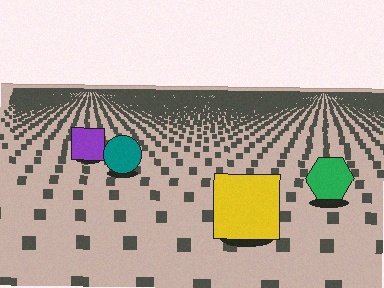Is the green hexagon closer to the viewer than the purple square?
Yes. The green hexagon is closer — you can tell from the texture gradient: the ground texture is coarser near it.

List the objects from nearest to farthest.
From nearest to farthest: the yellow square, the green hexagon, the teal circle, the purple square.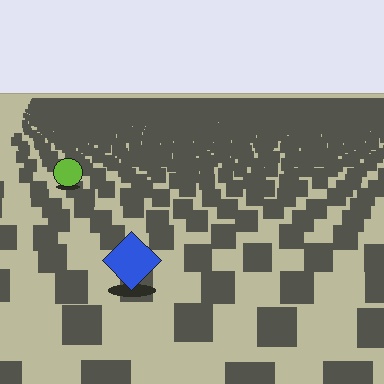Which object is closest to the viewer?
The blue diamond is closest. The texture marks near it are larger and more spread out.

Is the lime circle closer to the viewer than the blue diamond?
No. The blue diamond is closer — you can tell from the texture gradient: the ground texture is coarser near it.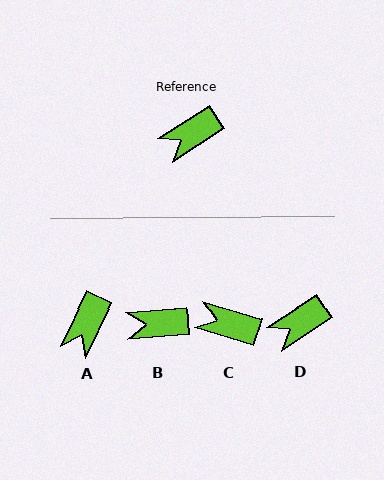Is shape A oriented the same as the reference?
No, it is off by about 31 degrees.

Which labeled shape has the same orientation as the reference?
D.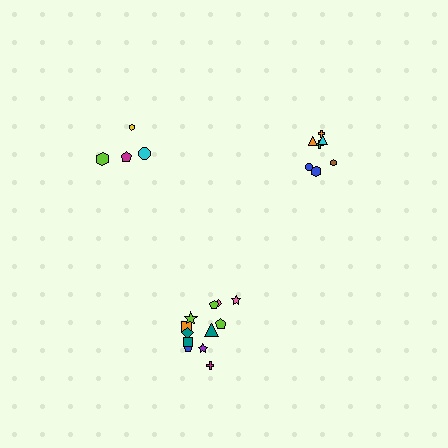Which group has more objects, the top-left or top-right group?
The top-right group.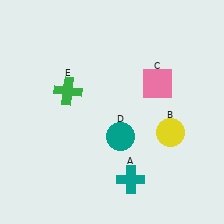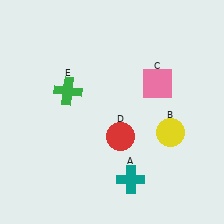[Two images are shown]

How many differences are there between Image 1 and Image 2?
There is 1 difference between the two images.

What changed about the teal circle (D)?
In Image 1, D is teal. In Image 2, it changed to red.